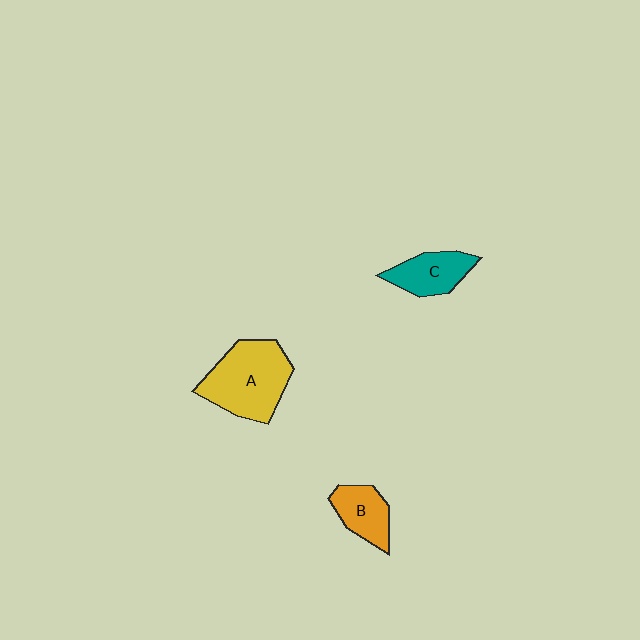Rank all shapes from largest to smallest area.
From largest to smallest: A (yellow), C (teal), B (orange).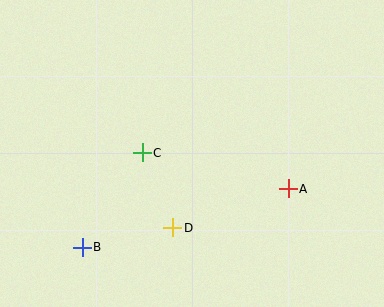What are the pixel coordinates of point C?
Point C is at (142, 153).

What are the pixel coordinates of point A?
Point A is at (288, 189).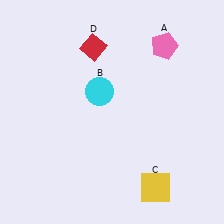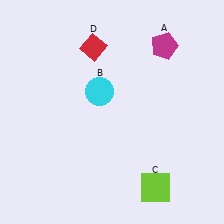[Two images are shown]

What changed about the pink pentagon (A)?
In Image 1, A is pink. In Image 2, it changed to magenta.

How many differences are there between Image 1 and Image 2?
There are 2 differences between the two images.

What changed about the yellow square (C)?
In Image 1, C is yellow. In Image 2, it changed to lime.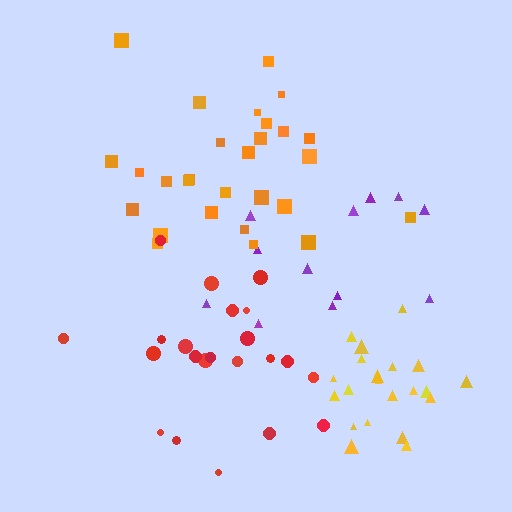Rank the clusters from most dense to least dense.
yellow, red, orange, purple.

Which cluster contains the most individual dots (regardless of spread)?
Orange (28).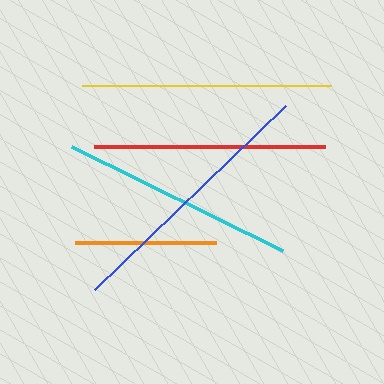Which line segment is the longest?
The blue line is the longest at approximately 265 pixels.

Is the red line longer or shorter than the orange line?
The red line is longer than the orange line.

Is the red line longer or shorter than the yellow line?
The yellow line is longer than the red line.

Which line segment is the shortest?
The orange line is the shortest at approximately 141 pixels.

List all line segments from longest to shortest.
From longest to shortest: blue, yellow, cyan, red, orange.